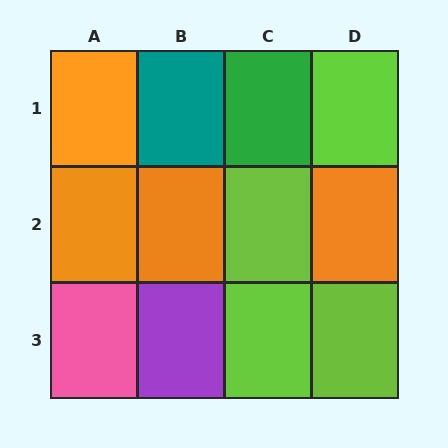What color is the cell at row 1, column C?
Green.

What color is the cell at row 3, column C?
Lime.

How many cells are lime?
4 cells are lime.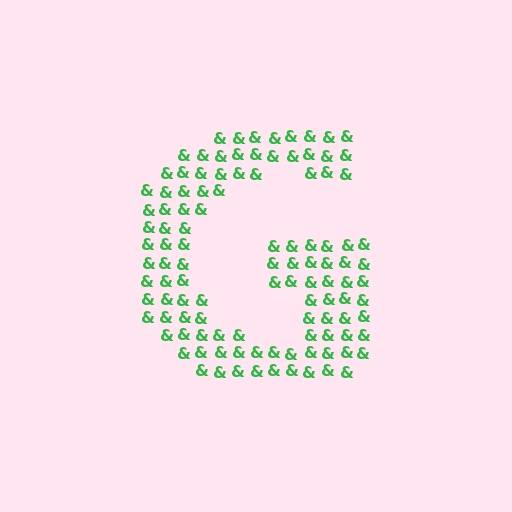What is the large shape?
The large shape is the letter G.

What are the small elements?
The small elements are ampersands.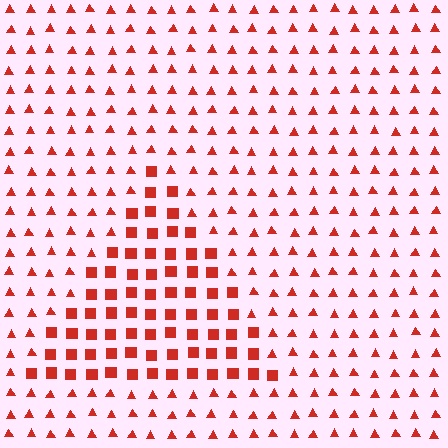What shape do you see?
I see a triangle.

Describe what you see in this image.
The image is filled with small red elements arranged in a uniform grid. A triangle-shaped region contains squares, while the surrounding area contains triangles. The boundary is defined purely by the change in element shape.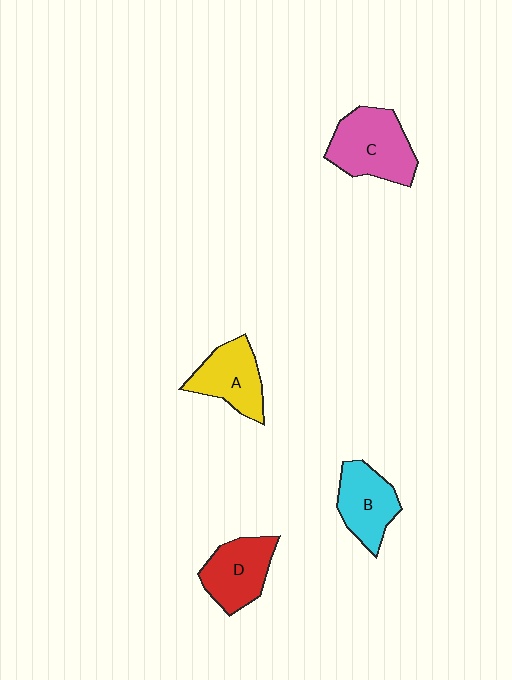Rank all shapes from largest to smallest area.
From largest to smallest: C (pink), D (red), A (yellow), B (cyan).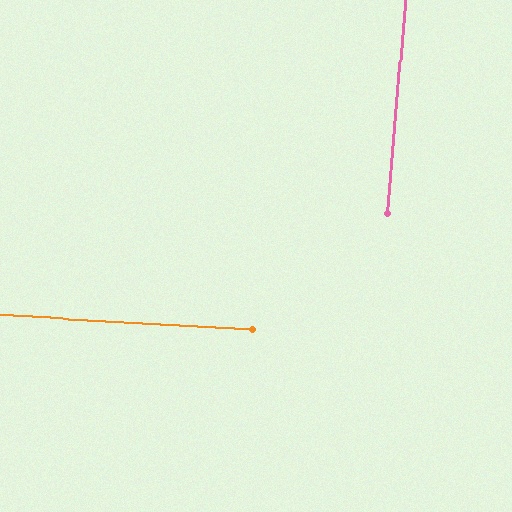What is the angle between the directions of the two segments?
Approximately 89 degrees.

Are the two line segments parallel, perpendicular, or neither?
Perpendicular — they meet at approximately 89°.